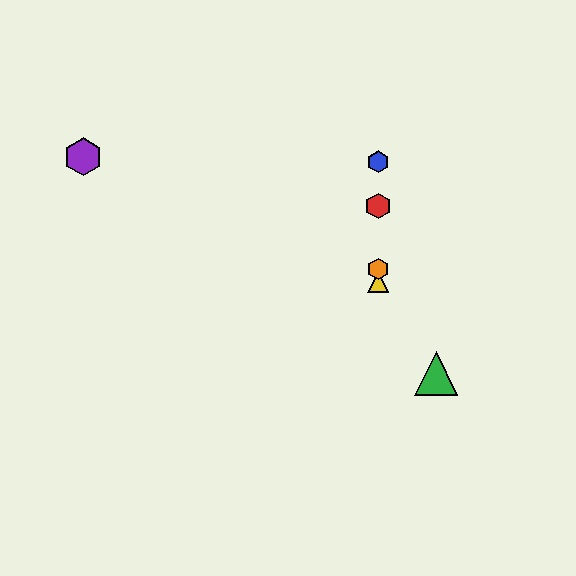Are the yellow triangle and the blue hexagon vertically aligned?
Yes, both are at x≈378.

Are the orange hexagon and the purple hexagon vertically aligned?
No, the orange hexagon is at x≈378 and the purple hexagon is at x≈83.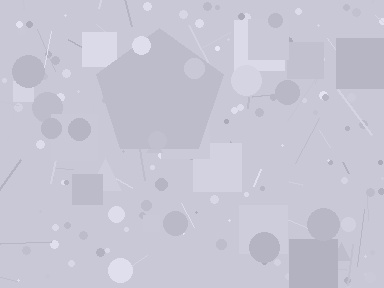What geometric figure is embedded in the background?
A pentagon is embedded in the background.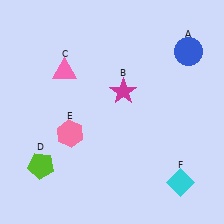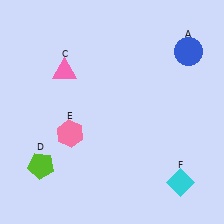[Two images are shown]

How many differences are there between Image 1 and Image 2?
There is 1 difference between the two images.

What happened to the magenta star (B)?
The magenta star (B) was removed in Image 2. It was in the top-right area of Image 1.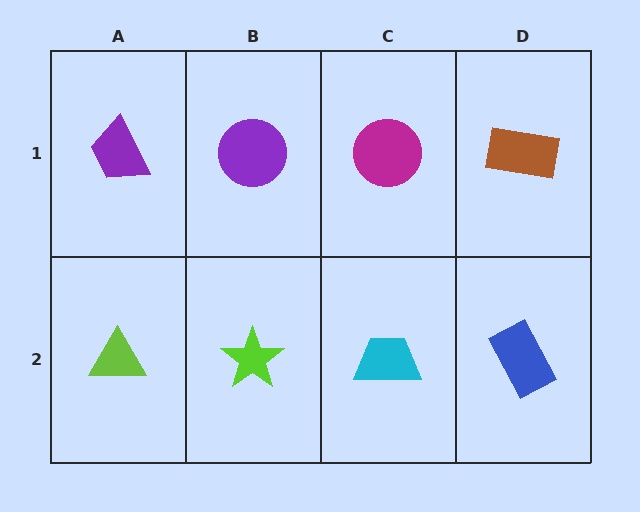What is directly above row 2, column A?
A purple trapezoid.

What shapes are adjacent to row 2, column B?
A purple circle (row 1, column B), a lime triangle (row 2, column A), a cyan trapezoid (row 2, column C).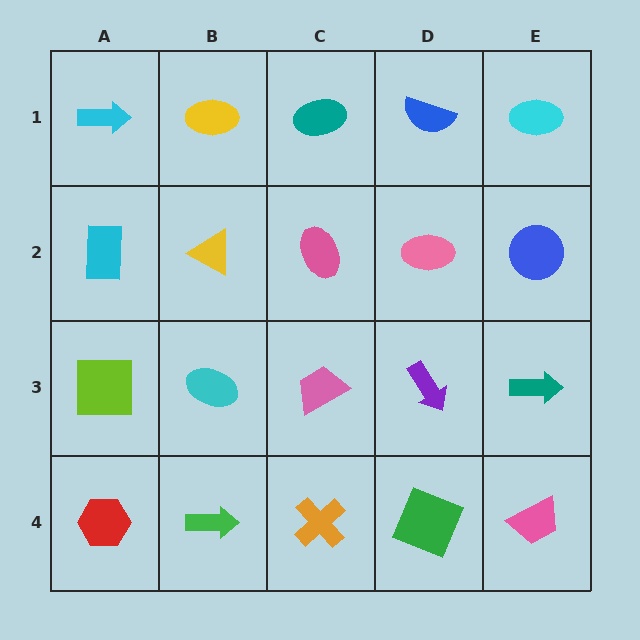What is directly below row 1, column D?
A pink ellipse.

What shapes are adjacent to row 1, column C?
A pink ellipse (row 2, column C), a yellow ellipse (row 1, column B), a blue semicircle (row 1, column D).